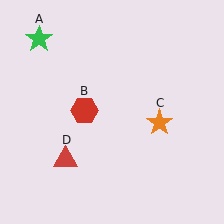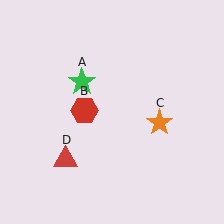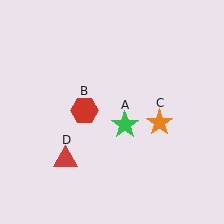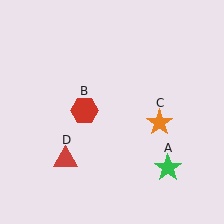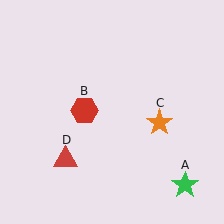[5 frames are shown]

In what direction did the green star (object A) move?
The green star (object A) moved down and to the right.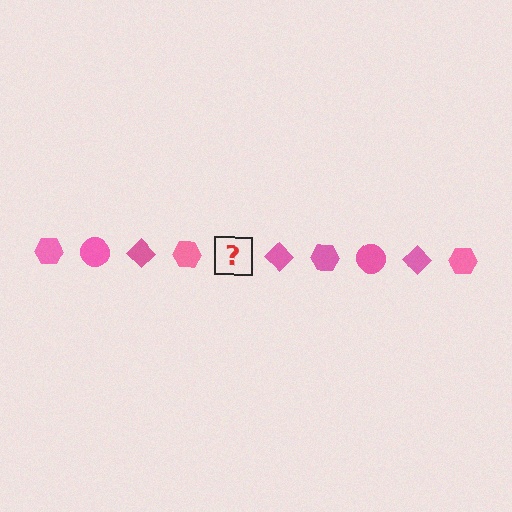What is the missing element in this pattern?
The missing element is a pink circle.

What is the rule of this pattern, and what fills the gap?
The rule is that the pattern cycles through hexagon, circle, diamond shapes in pink. The gap should be filled with a pink circle.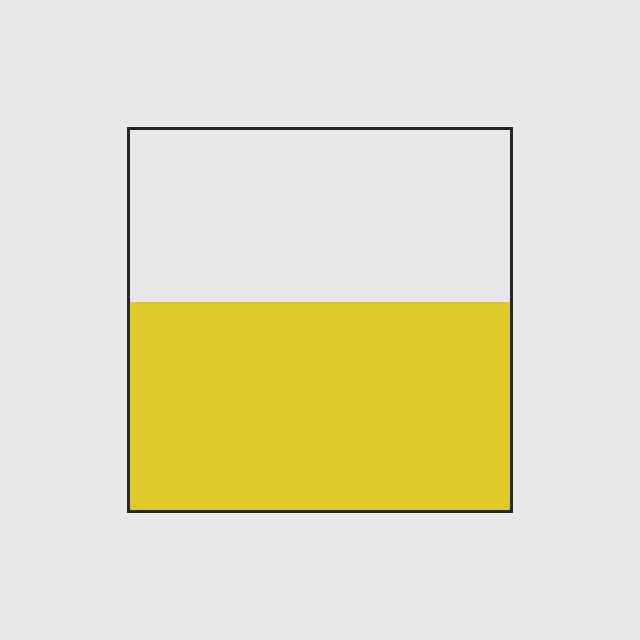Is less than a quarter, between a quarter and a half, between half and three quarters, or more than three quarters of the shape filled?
Between half and three quarters.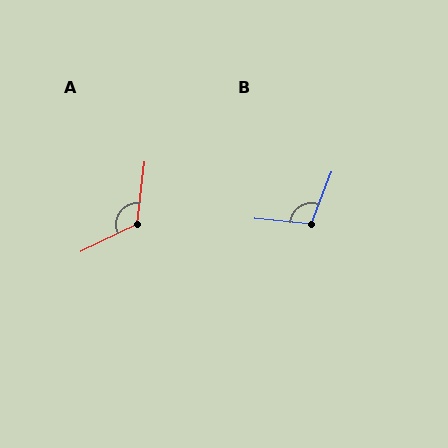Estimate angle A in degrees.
Approximately 123 degrees.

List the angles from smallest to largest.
B (106°), A (123°).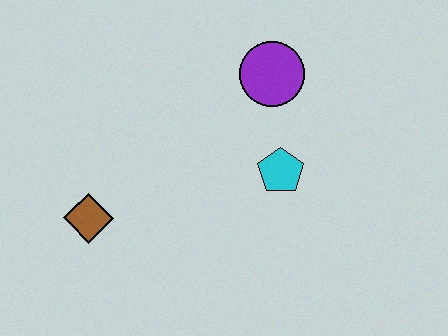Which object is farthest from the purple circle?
The brown diamond is farthest from the purple circle.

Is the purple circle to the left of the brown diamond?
No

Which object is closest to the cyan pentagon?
The purple circle is closest to the cyan pentagon.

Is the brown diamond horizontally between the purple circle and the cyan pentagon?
No